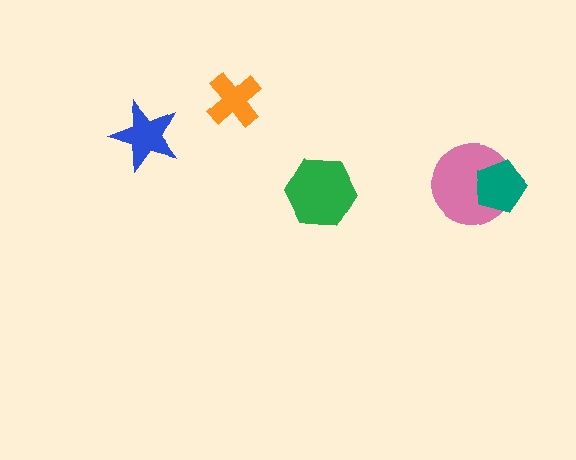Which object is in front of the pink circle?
The teal pentagon is in front of the pink circle.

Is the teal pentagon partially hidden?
No, no other shape covers it.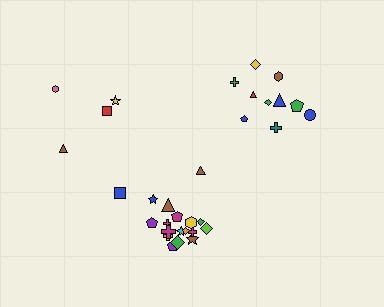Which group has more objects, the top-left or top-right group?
The top-right group.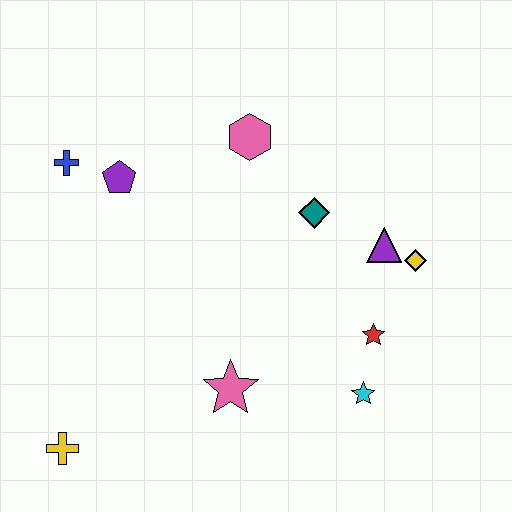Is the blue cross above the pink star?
Yes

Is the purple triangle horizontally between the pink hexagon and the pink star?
No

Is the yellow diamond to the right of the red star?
Yes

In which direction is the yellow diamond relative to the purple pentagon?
The yellow diamond is to the right of the purple pentagon.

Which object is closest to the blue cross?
The purple pentagon is closest to the blue cross.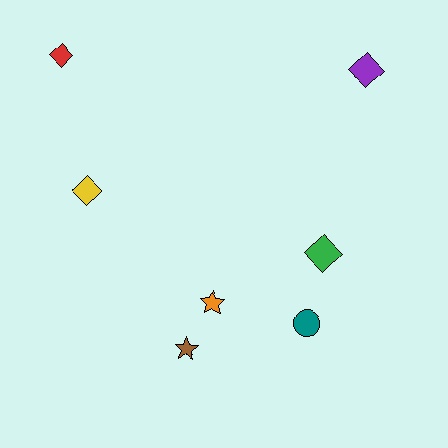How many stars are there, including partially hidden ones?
There are 2 stars.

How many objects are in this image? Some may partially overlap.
There are 7 objects.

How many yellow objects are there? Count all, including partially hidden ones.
There is 1 yellow object.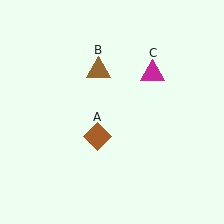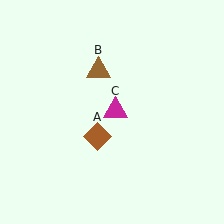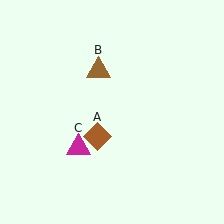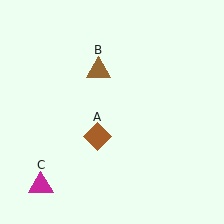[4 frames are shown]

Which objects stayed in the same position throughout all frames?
Brown diamond (object A) and brown triangle (object B) remained stationary.